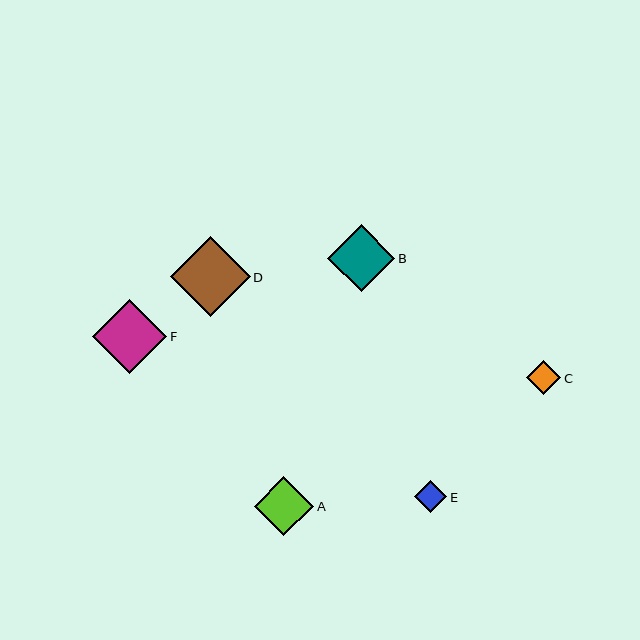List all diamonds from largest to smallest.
From largest to smallest: D, F, B, A, C, E.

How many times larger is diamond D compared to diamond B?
Diamond D is approximately 1.2 times the size of diamond B.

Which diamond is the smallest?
Diamond E is the smallest with a size of approximately 32 pixels.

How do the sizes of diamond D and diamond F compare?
Diamond D and diamond F are approximately the same size.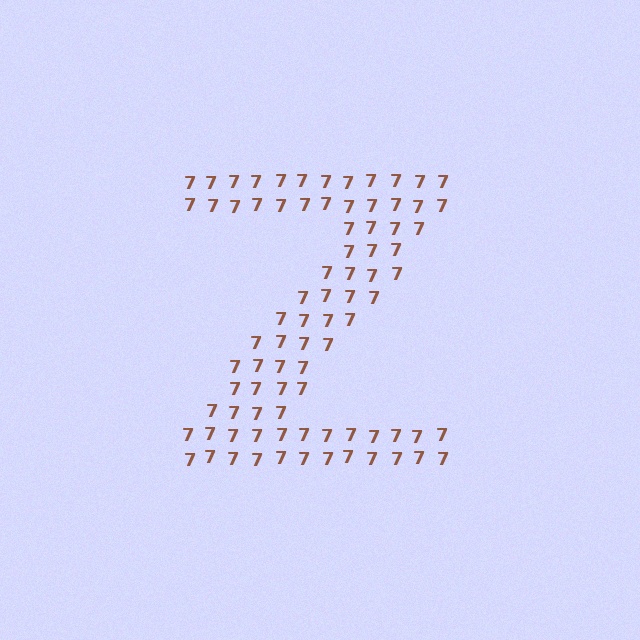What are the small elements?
The small elements are digit 7's.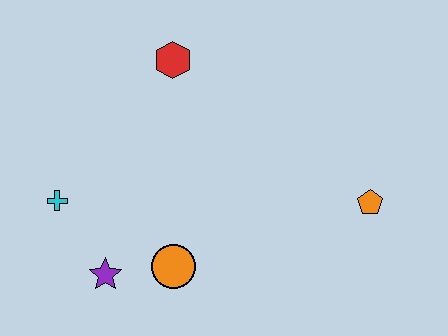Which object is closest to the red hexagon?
The cyan cross is closest to the red hexagon.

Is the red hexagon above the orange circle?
Yes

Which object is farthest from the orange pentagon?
The cyan cross is farthest from the orange pentagon.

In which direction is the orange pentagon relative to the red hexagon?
The orange pentagon is to the right of the red hexagon.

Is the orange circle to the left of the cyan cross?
No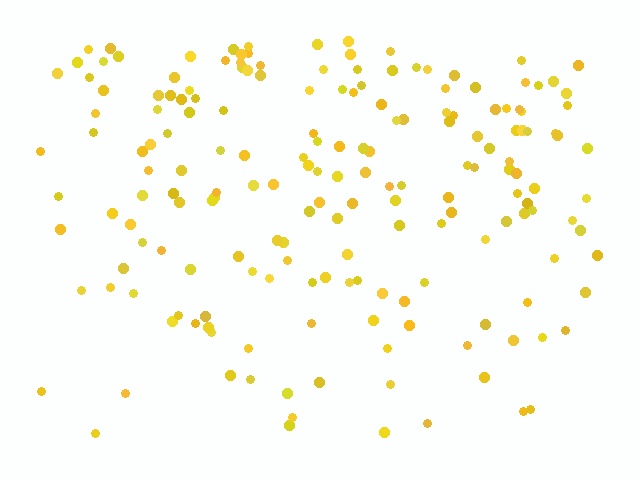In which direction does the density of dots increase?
From bottom to top, with the top side densest.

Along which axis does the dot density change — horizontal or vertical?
Vertical.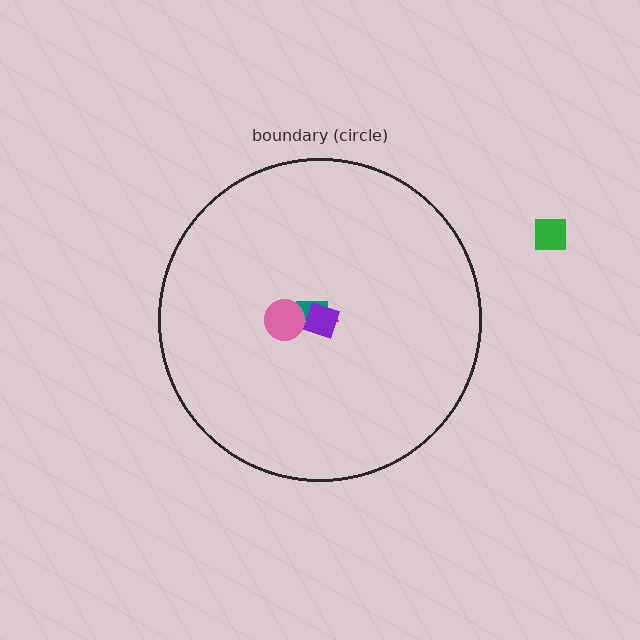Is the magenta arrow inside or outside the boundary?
Inside.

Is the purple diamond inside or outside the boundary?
Inside.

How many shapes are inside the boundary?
4 inside, 1 outside.